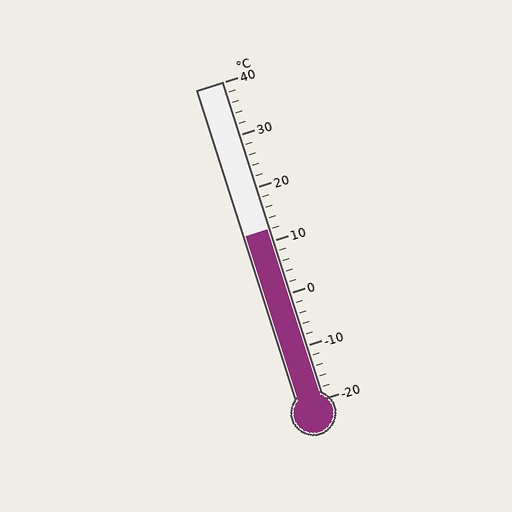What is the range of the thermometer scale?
The thermometer scale ranges from -20°C to 40°C.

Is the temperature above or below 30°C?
The temperature is below 30°C.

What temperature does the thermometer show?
The thermometer shows approximately 12°C.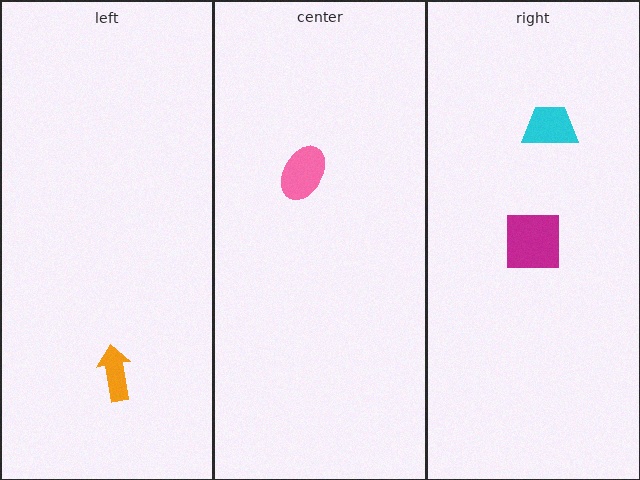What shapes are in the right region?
The magenta square, the cyan trapezoid.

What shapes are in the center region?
The pink ellipse.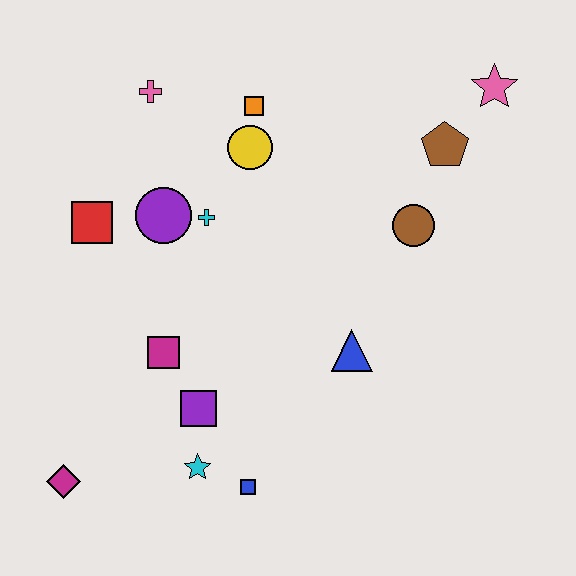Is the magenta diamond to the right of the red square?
No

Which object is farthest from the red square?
The pink star is farthest from the red square.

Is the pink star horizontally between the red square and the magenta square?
No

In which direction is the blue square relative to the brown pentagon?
The blue square is below the brown pentagon.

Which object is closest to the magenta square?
The purple square is closest to the magenta square.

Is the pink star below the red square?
No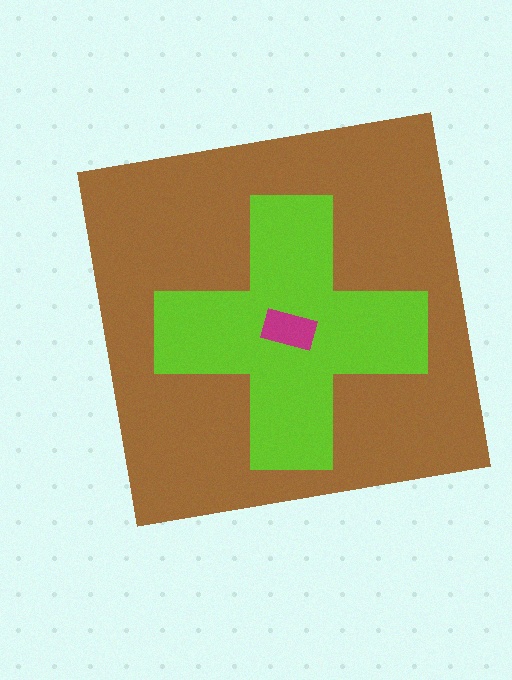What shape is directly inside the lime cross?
The magenta rectangle.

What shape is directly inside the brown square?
The lime cross.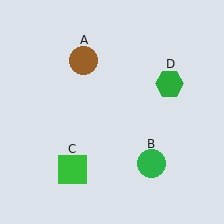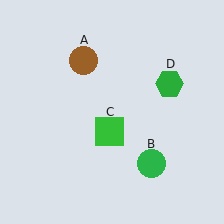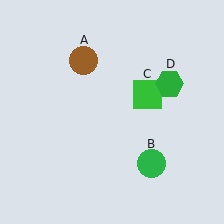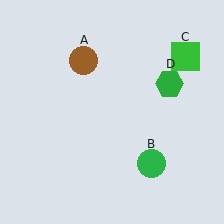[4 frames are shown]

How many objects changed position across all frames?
1 object changed position: green square (object C).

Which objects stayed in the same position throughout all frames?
Brown circle (object A) and green circle (object B) and green hexagon (object D) remained stationary.